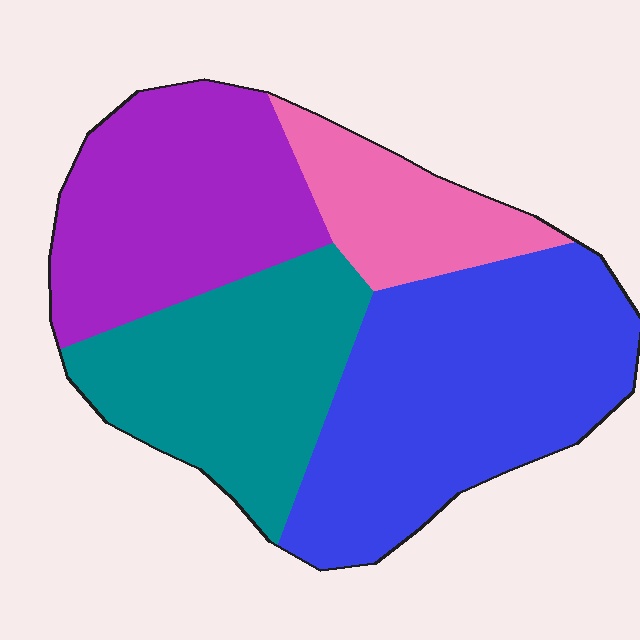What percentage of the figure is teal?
Teal takes up about one quarter (1/4) of the figure.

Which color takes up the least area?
Pink, at roughly 15%.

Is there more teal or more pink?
Teal.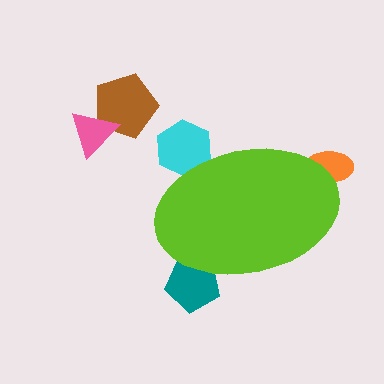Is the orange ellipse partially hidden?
Yes, the orange ellipse is partially hidden behind the lime ellipse.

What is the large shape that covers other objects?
A lime ellipse.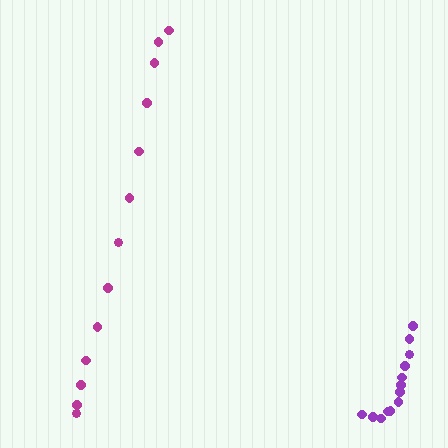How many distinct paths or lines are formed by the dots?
There are 2 distinct paths.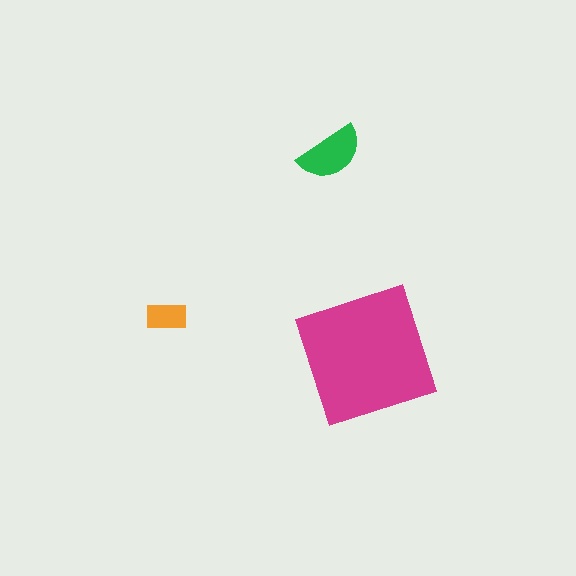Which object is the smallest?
The orange rectangle.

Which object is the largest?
The magenta square.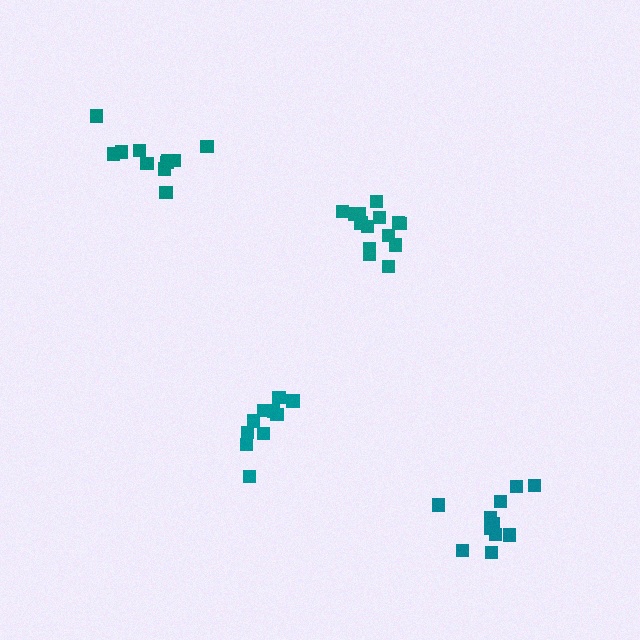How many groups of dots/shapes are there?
There are 4 groups.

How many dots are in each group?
Group 1: 11 dots, Group 2: 12 dots, Group 3: 14 dots, Group 4: 10 dots (47 total).